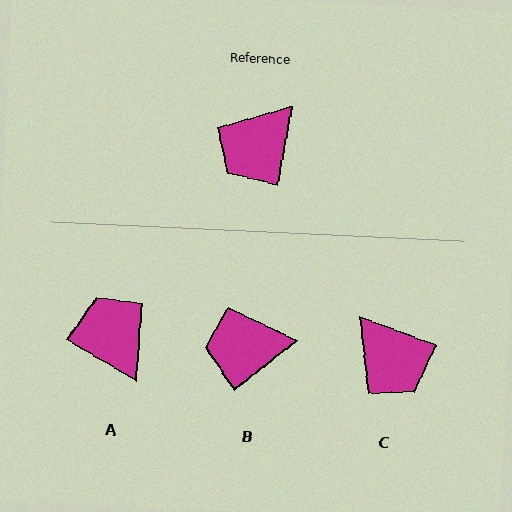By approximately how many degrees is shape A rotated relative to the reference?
Approximately 110 degrees clockwise.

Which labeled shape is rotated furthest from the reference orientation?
A, about 110 degrees away.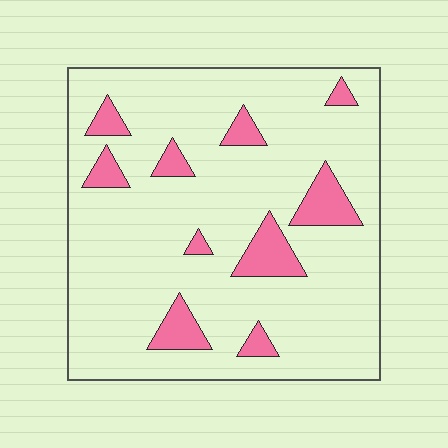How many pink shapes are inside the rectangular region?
10.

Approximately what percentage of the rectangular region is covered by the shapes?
Approximately 15%.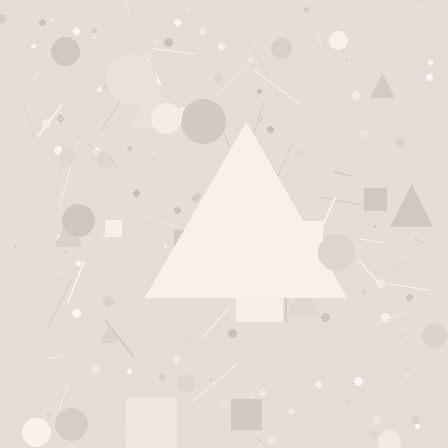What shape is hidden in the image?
A triangle is hidden in the image.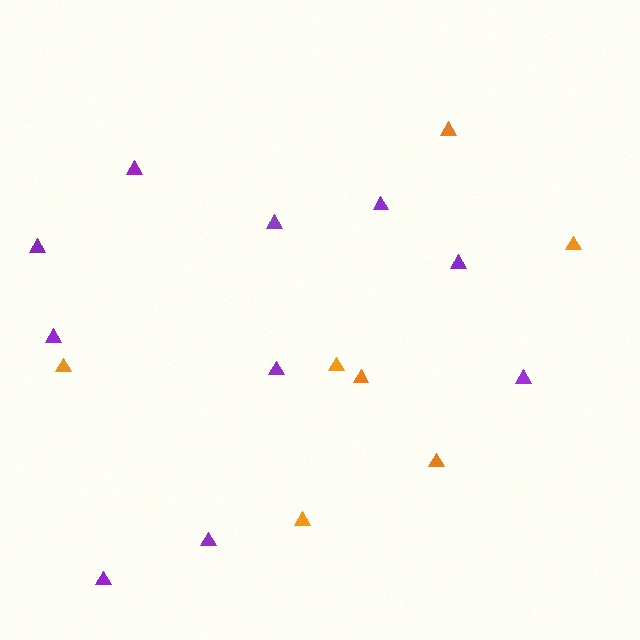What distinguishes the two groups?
There are 2 groups: one group of purple triangles (10) and one group of orange triangles (7).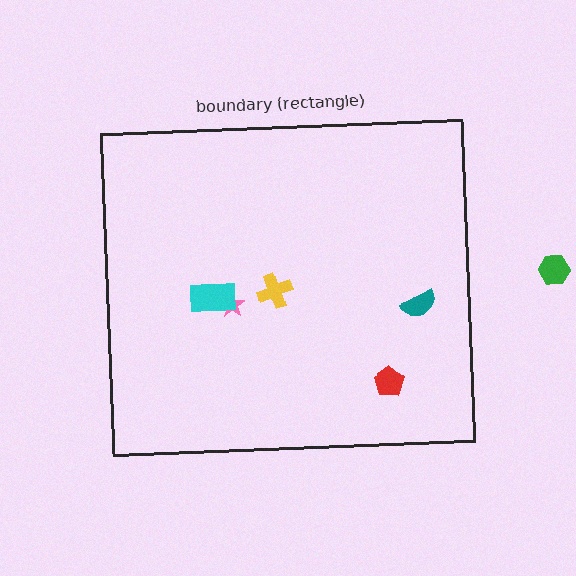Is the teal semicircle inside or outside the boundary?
Inside.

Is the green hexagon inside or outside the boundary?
Outside.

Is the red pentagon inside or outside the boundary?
Inside.